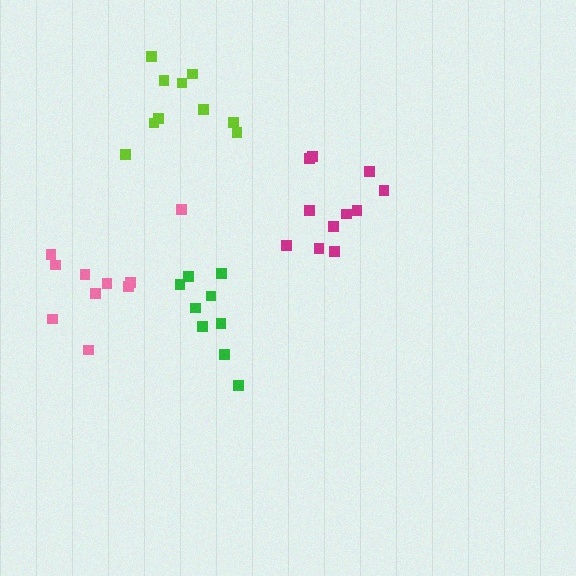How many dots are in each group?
Group 1: 9 dots, Group 2: 11 dots, Group 3: 10 dots, Group 4: 10 dots (40 total).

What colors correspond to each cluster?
The clusters are colored: green, magenta, pink, lime.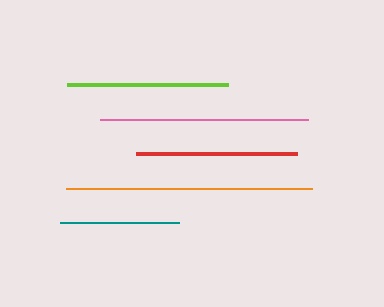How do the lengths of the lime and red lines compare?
The lime and red lines are approximately the same length.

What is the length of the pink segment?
The pink segment is approximately 208 pixels long.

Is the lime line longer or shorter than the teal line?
The lime line is longer than the teal line.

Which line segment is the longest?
The orange line is the longest at approximately 246 pixels.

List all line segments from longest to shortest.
From longest to shortest: orange, pink, lime, red, teal.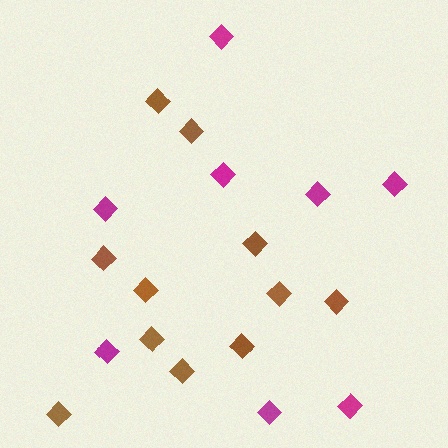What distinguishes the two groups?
There are 2 groups: one group of magenta diamonds (8) and one group of brown diamonds (11).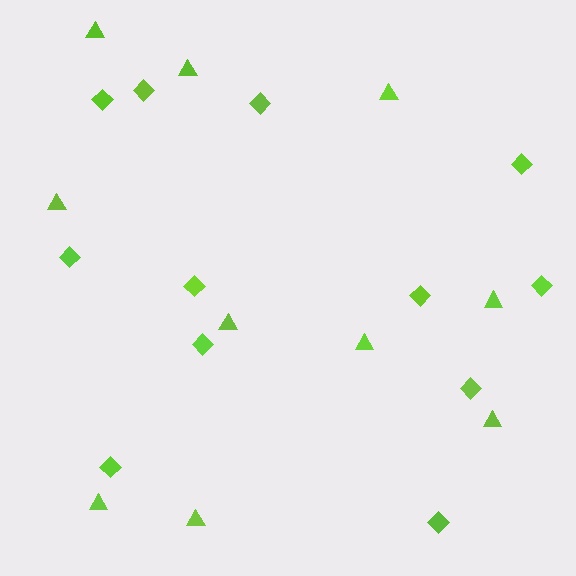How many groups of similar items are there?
There are 2 groups: one group of diamonds (12) and one group of triangles (10).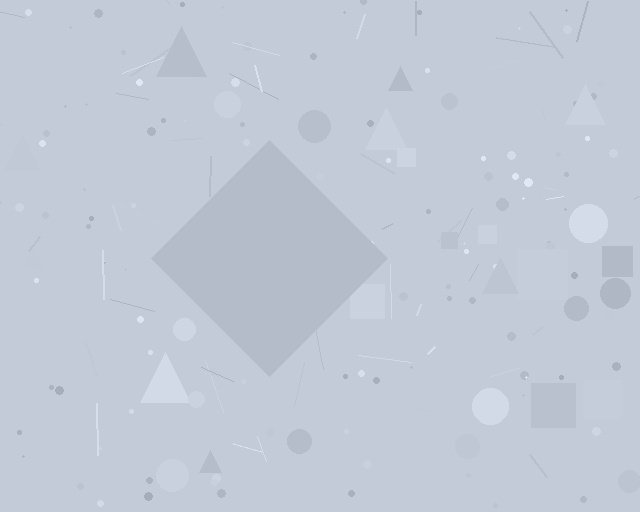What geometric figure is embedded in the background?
A diamond is embedded in the background.